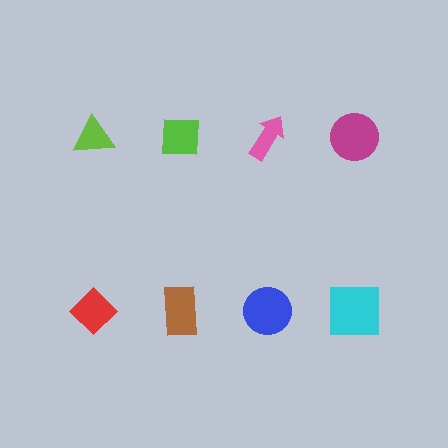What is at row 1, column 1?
A lime triangle.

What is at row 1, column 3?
A pink arrow.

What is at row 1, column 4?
A magenta circle.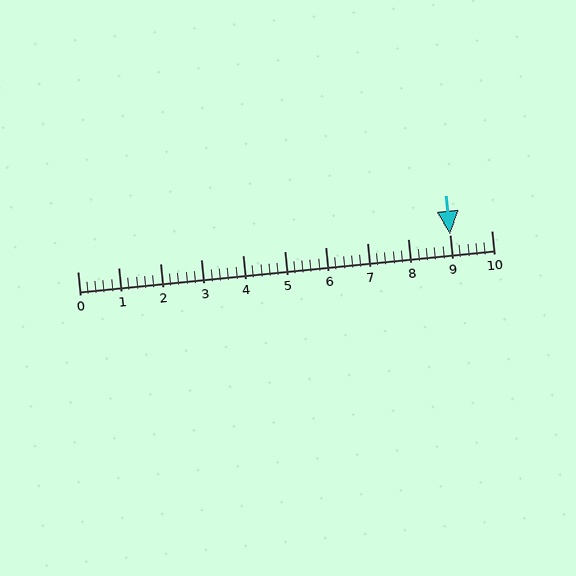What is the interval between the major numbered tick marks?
The major tick marks are spaced 1 units apart.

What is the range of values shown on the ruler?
The ruler shows values from 0 to 10.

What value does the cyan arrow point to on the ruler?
The cyan arrow points to approximately 9.0.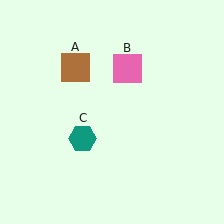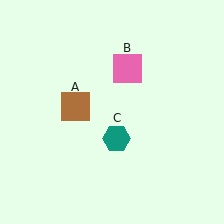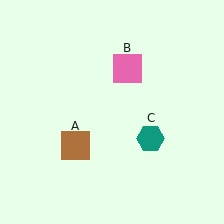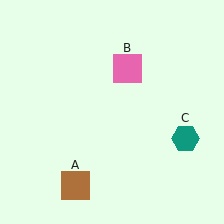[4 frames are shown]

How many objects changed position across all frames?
2 objects changed position: brown square (object A), teal hexagon (object C).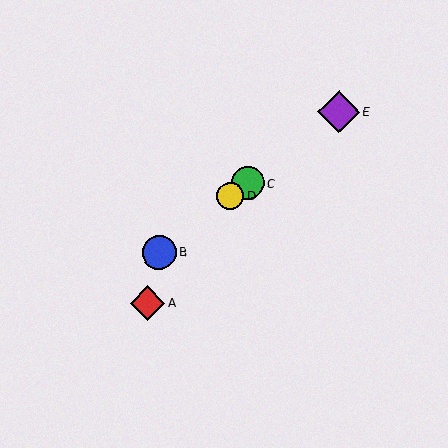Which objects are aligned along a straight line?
Objects B, C, D, E are aligned along a straight line.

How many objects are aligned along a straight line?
4 objects (B, C, D, E) are aligned along a straight line.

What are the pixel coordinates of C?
Object C is at (247, 183).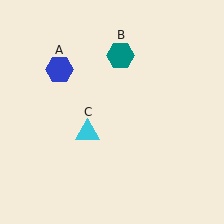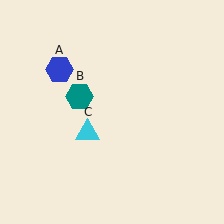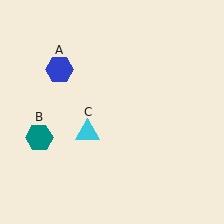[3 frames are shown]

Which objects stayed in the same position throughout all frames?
Blue hexagon (object A) and cyan triangle (object C) remained stationary.